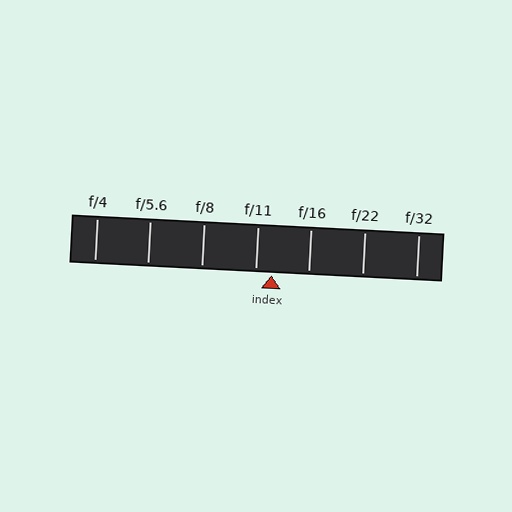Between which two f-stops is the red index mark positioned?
The index mark is between f/11 and f/16.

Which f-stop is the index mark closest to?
The index mark is closest to f/11.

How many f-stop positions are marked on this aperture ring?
There are 7 f-stop positions marked.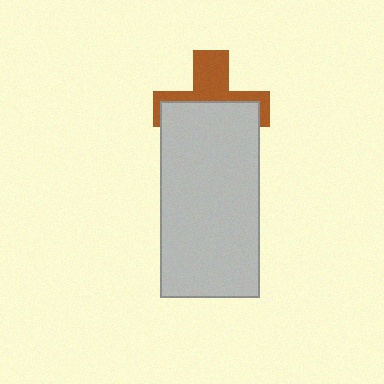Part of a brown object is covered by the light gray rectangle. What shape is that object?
It is a cross.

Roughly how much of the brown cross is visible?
A small part of it is visible (roughly 43%).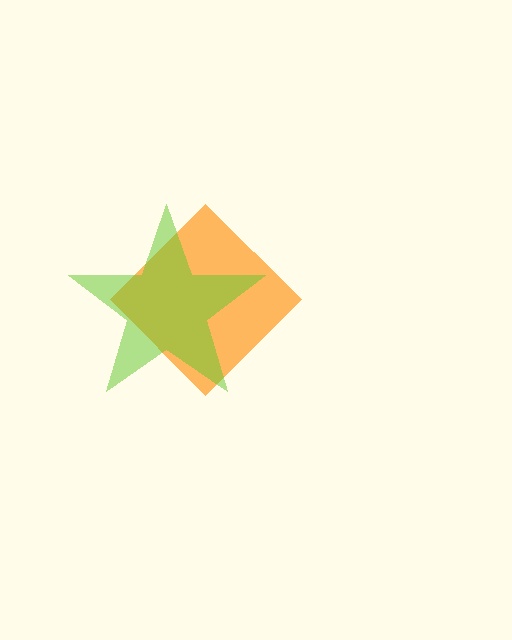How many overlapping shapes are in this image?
There are 2 overlapping shapes in the image.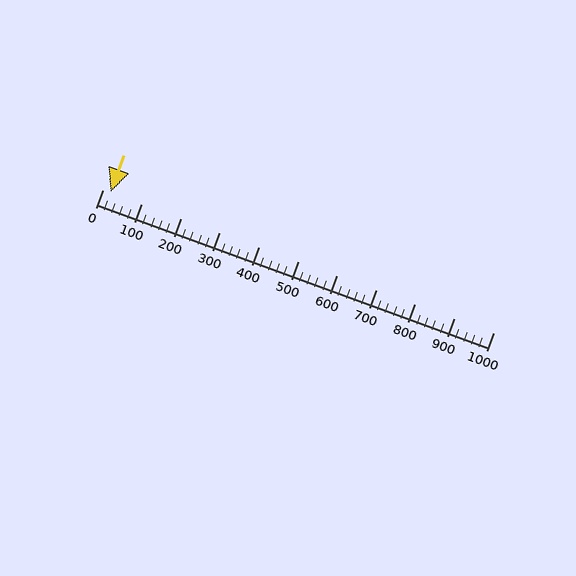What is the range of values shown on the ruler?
The ruler shows values from 0 to 1000.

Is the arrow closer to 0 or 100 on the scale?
The arrow is closer to 0.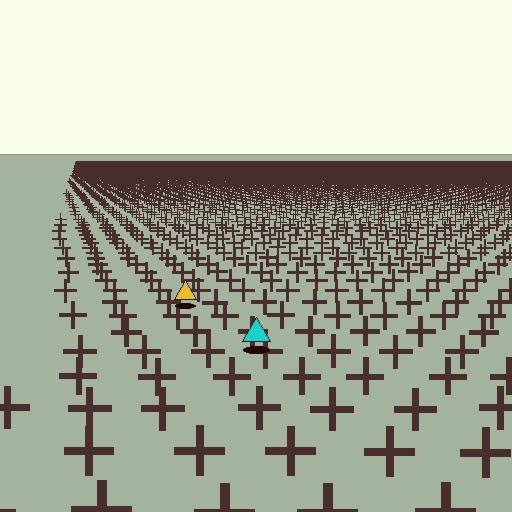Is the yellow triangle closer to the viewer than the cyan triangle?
No. The cyan triangle is closer — you can tell from the texture gradient: the ground texture is coarser near it.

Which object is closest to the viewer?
The cyan triangle is closest. The texture marks near it are larger and more spread out.